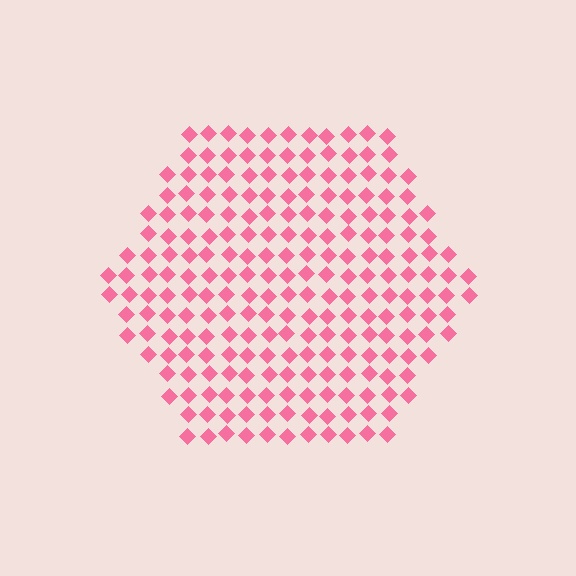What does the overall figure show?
The overall figure shows a hexagon.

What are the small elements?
The small elements are diamonds.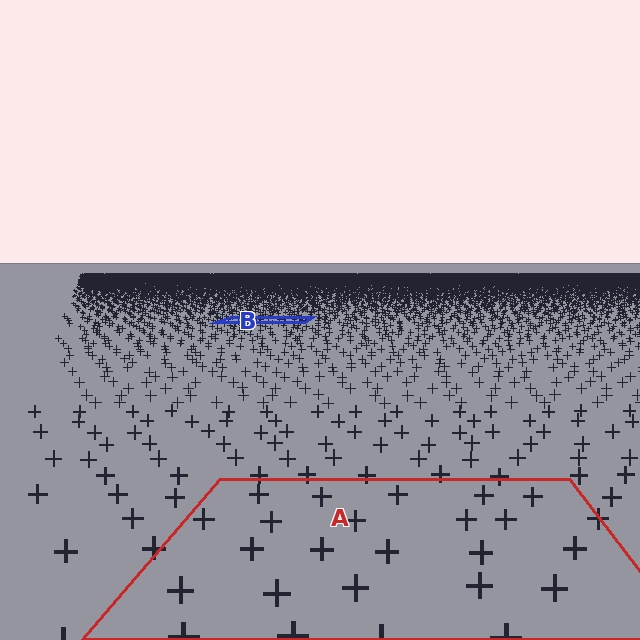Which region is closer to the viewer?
Region A is closer. The texture elements there are larger and more spread out.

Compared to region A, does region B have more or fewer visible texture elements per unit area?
Region B has more texture elements per unit area — they are packed more densely because it is farther away.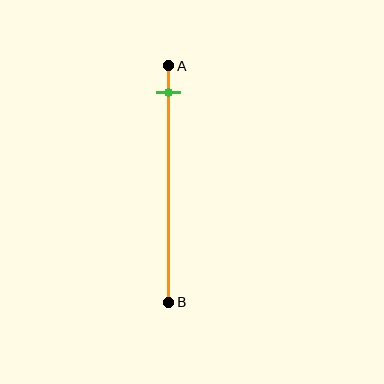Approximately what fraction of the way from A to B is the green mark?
The green mark is approximately 10% of the way from A to B.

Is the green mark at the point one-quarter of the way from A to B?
No, the mark is at about 10% from A, not at the 25% one-quarter point.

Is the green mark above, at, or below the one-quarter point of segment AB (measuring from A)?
The green mark is above the one-quarter point of segment AB.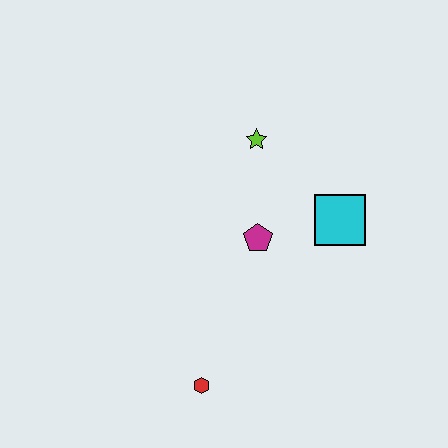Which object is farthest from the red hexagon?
The lime star is farthest from the red hexagon.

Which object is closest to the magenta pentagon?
The cyan square is closest to the magenta pentagon.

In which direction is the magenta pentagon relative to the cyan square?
The magenta pentagon is to the left of the cyan square.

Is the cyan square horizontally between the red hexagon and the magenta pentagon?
No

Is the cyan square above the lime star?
No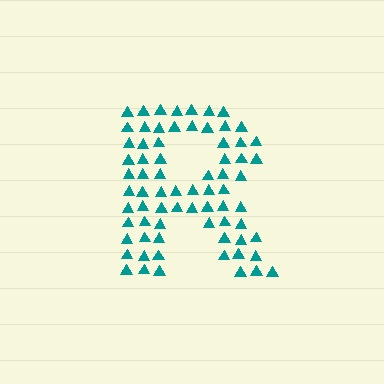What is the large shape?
The large shape is the letter R.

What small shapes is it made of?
It is made of small triangles.